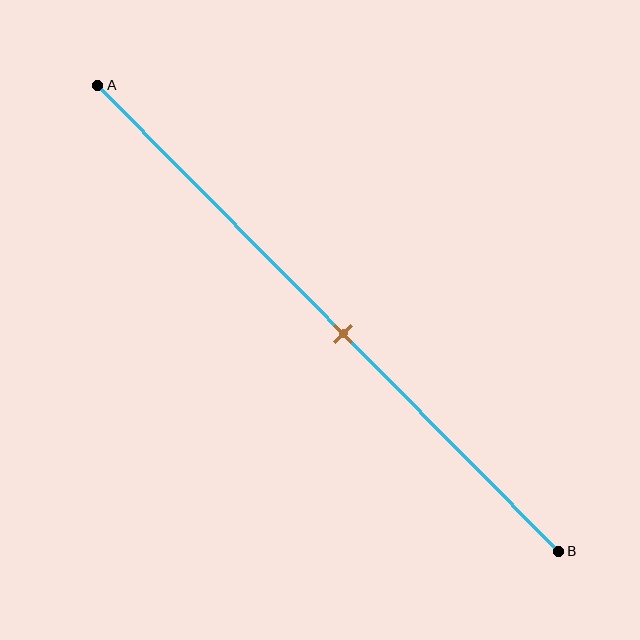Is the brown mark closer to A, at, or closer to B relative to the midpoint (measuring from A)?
The brown mark is closer to point B than the midpoint of segment AB.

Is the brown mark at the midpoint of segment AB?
No, the mark is at about 55% from A, not at the 50% midpoint.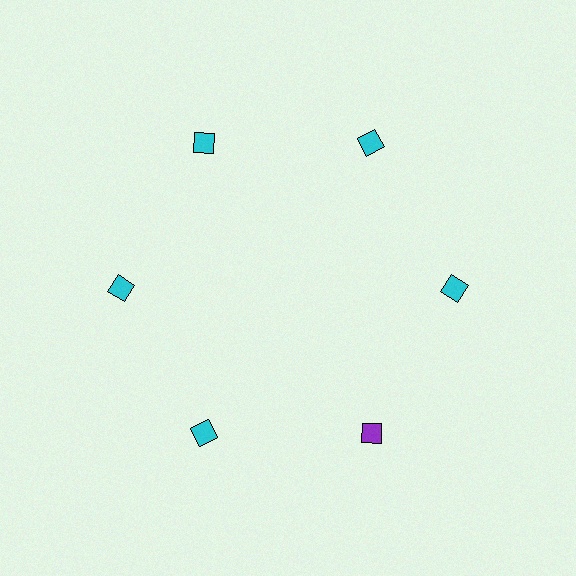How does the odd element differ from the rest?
It has a different color: purple instead of cyan.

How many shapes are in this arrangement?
There are 6 shapes arranged in a ring pattern.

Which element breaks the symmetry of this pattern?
The purple diamond at roughly the 5 o'clock position breaks the symmetry. All other shapes are cyan diamonds.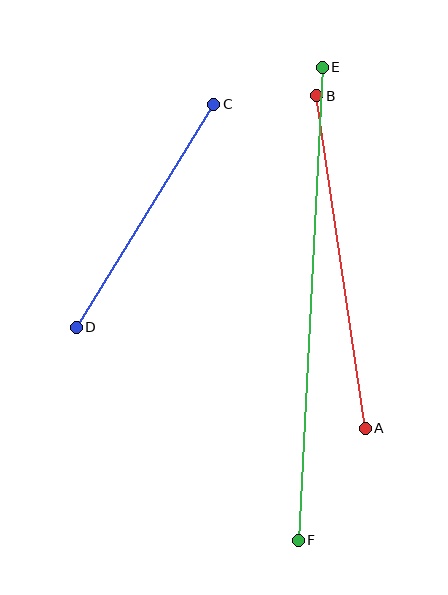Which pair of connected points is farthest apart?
Points E and F are farthest apart.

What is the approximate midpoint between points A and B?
The midpoint is at approximately (341, 262) pixels.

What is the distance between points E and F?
The distance is approximately 474 pixels.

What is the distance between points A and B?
The distance is approximately 336 pixels.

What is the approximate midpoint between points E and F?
The midpoint is at approximately (310, 304) pixels.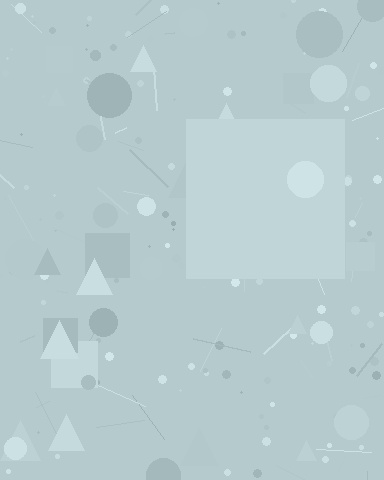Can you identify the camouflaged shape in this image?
The camouflaged shape is a square.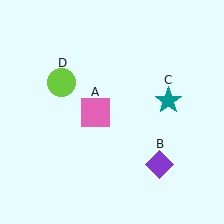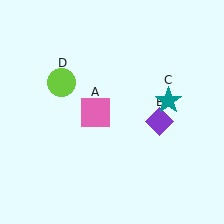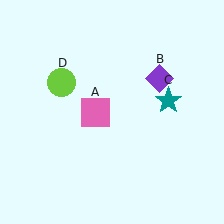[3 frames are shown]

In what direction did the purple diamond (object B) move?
The purple diamond (object B) moved up.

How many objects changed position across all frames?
1 object changed position: purple diamond (object B).